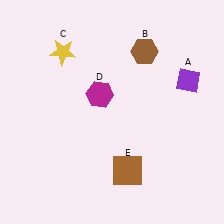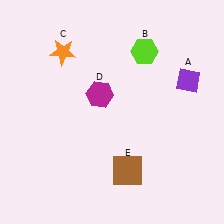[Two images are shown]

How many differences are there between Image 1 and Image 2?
There are 2 differences between the two images.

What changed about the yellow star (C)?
In Image 1, C is yellow. In Image 2, it changed to orange.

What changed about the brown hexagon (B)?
In Image 1, B is brown. In Image 2, it changed to lime.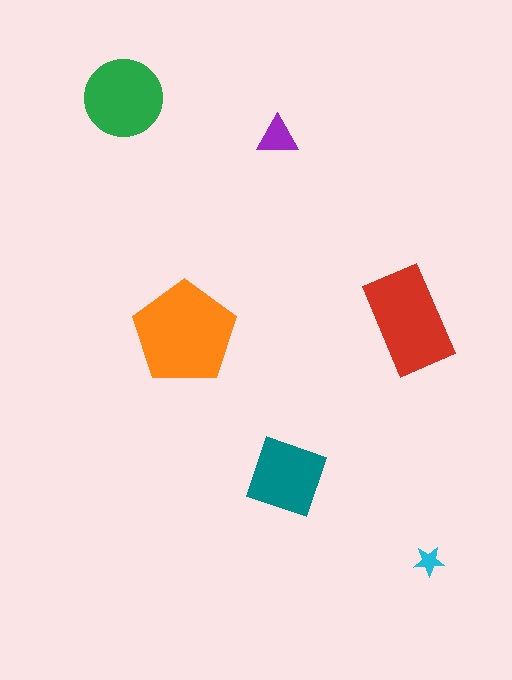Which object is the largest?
The orange pentagon.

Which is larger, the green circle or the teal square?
The green circle.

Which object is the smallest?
The cyan star.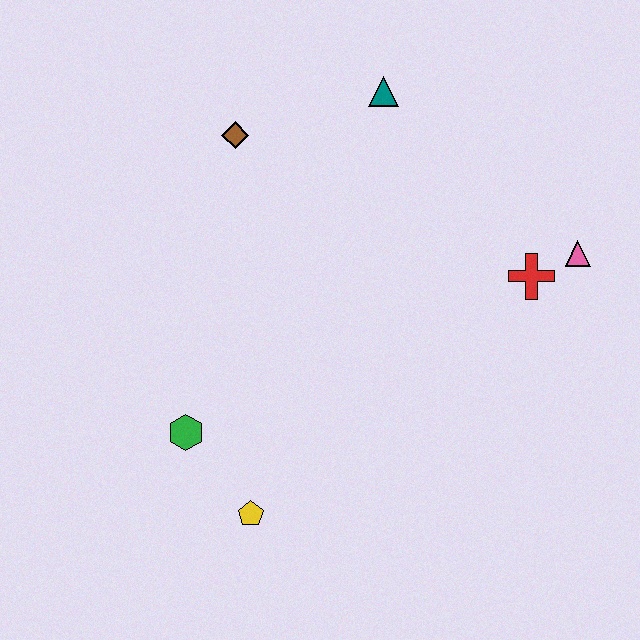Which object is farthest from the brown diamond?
The yellow pentagon is farthest from the brown diamond.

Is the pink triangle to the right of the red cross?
Yes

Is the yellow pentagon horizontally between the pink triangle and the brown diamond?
Yes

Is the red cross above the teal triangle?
No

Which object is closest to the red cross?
The pink triangle is closest to the red cross.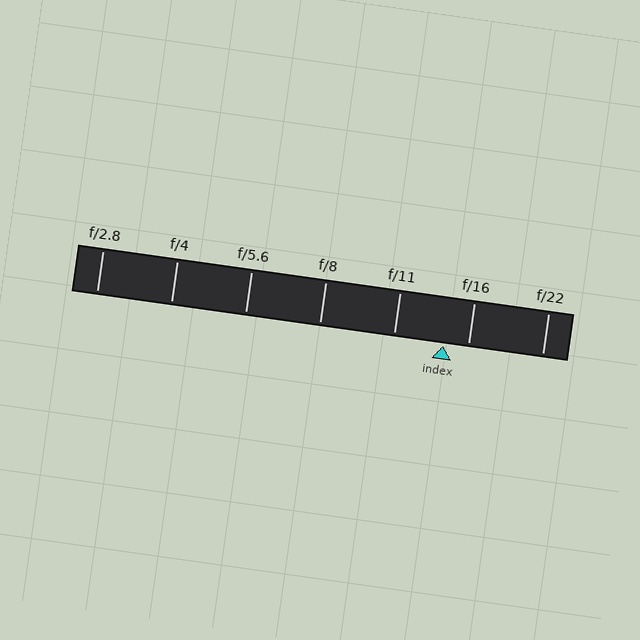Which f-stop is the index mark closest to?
The index mark is closest to f/16.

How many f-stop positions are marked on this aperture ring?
There are 7 f-stop positions marked.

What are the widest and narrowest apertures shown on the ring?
The widest aperture shown is f/2.8 and the narrowest is f/22.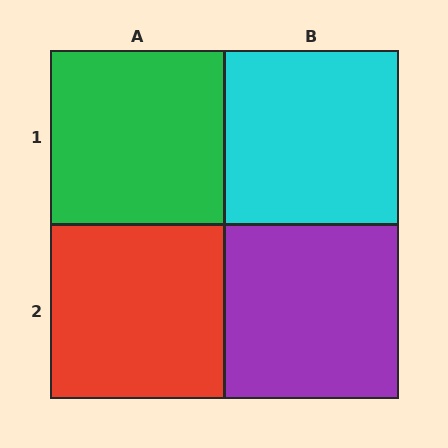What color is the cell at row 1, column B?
Cyan.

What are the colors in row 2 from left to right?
Red, purple.